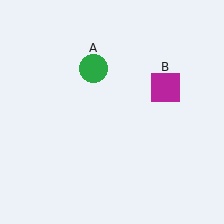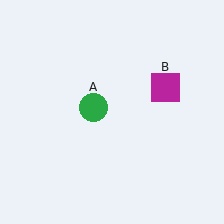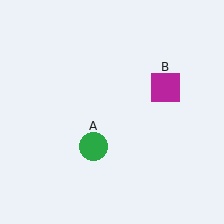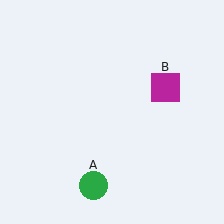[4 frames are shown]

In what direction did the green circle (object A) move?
The green circle (object A) moved down.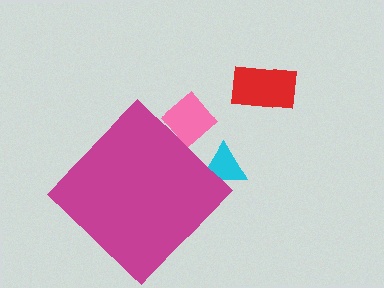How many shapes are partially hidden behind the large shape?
2 shapes are partially hidden.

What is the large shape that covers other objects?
A magenta diamond.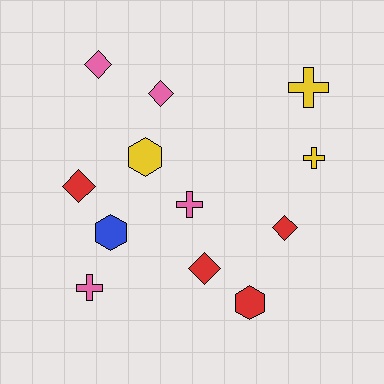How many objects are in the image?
There are 12 objects.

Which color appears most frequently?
Red, with 4 objects.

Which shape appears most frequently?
Diamond, with 5 objects.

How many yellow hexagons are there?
There is 1 yellow hexagon.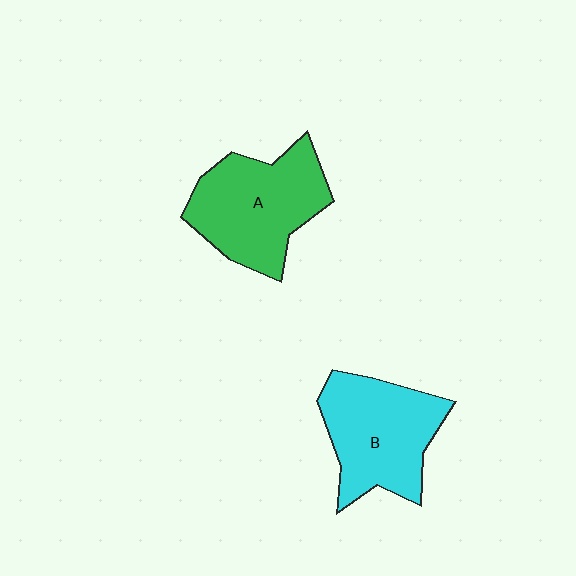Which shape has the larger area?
Shape A (green).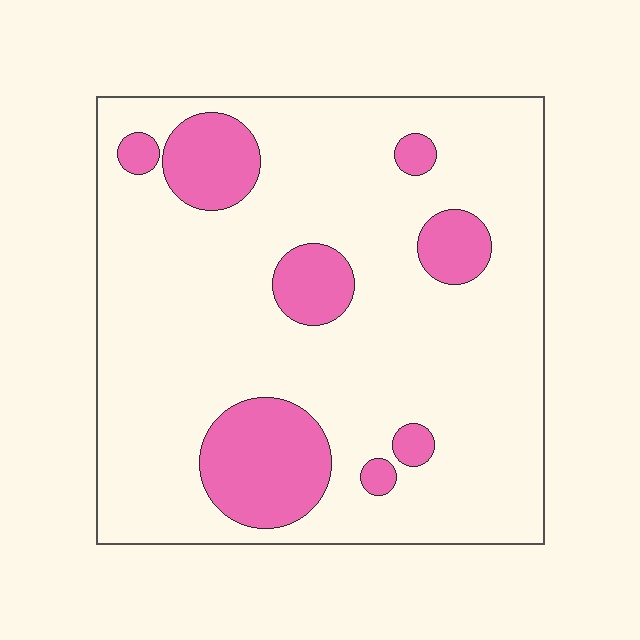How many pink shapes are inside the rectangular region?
8.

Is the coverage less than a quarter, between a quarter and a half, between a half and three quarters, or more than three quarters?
Less than a quarter.